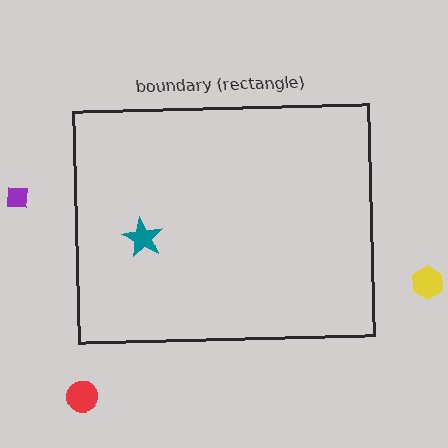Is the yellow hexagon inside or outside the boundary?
Outside.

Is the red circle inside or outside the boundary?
Outside.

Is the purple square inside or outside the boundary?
Outside.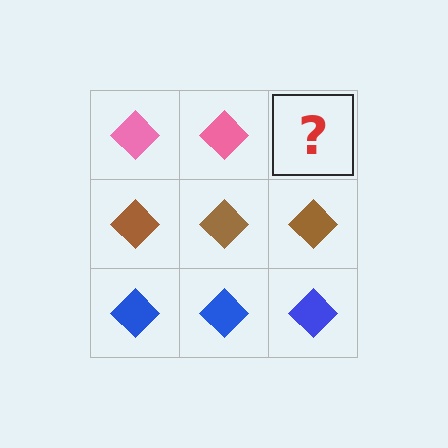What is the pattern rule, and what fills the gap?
The rule is that each row has a consistent color. The gap should be filled with a pink diamond.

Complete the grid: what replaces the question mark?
The question mark should be replaced with a pink diamond.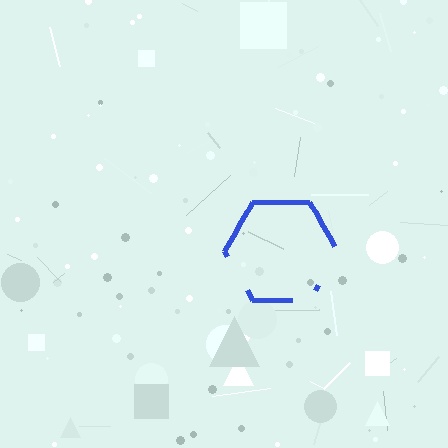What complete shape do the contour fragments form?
The contour fragments form a hexagon.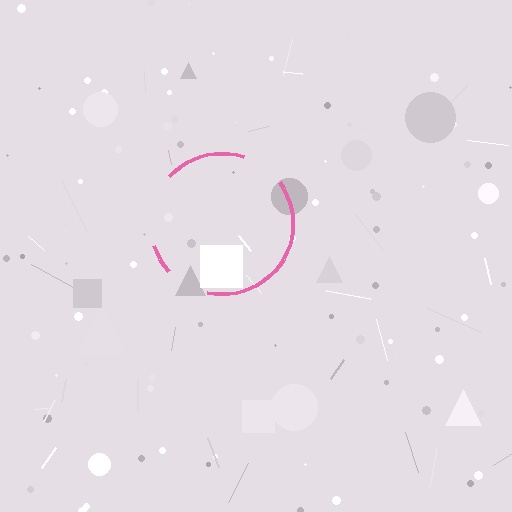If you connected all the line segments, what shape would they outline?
They would outline a circle.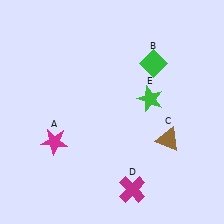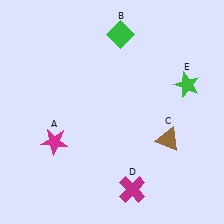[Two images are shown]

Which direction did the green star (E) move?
The green star (E) moved right.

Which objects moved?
The objects that moved are: the green diamond (B), the green star (E).